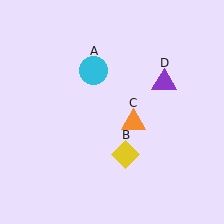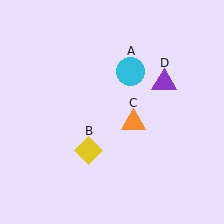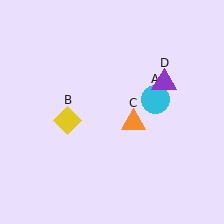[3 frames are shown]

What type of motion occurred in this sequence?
The cyan circle (object A), yellow diamond (object B) rotated clockwise around the center of the scene.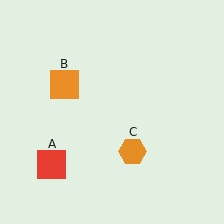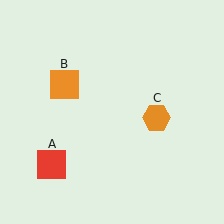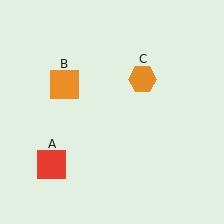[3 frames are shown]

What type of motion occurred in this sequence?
The orange hexagon (object C) rotated counterclockwise around the center of the scene.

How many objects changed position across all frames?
1 object changed position: orange hexagon (object C).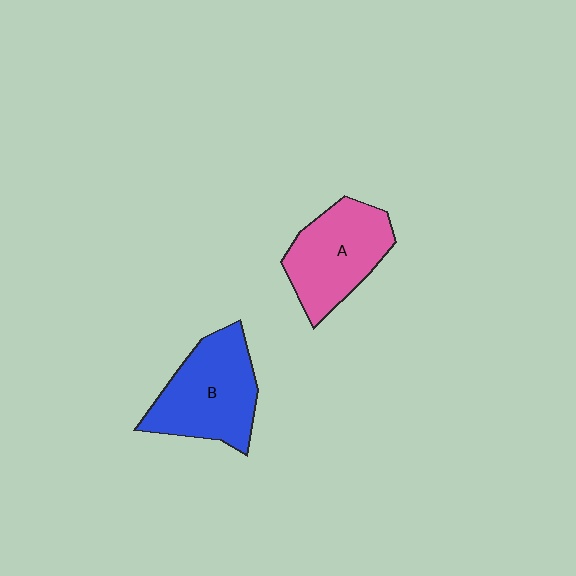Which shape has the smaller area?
Shape A (pink).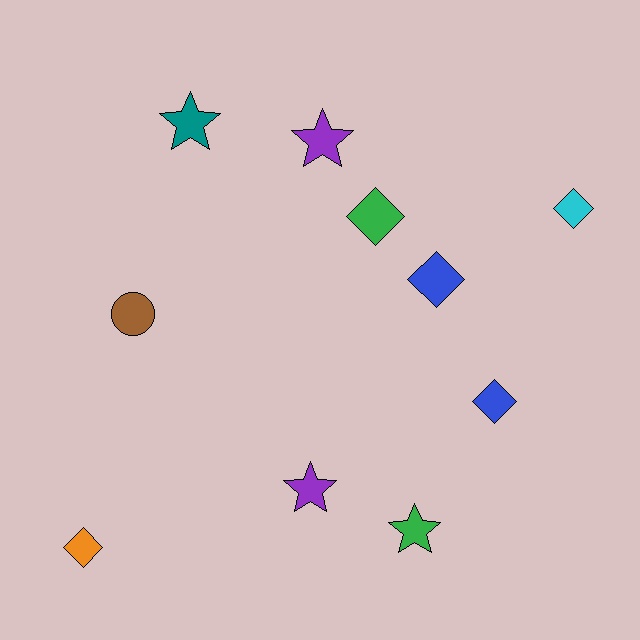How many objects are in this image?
There are 10 objects.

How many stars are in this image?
There are 4 stars.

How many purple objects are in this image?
There are 2 purple objects.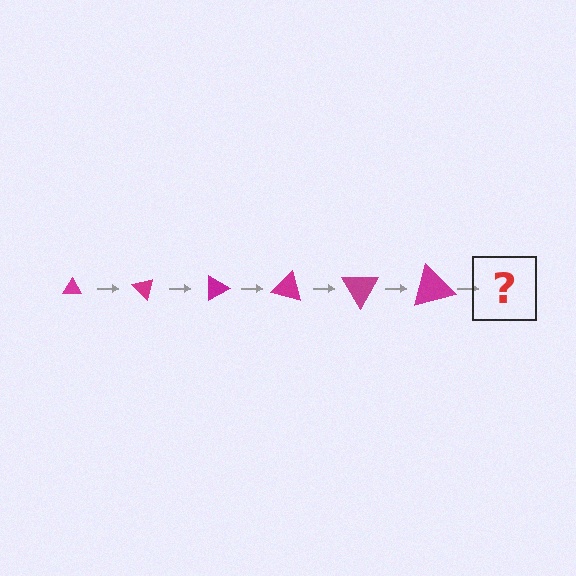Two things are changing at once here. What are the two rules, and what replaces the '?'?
The two rules are that the triangle grows larger each step and it rotates 45 degrees each step. The '?' should be a triangle, larger than the previous one and rotated 270 degrees from the start.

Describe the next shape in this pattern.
It should be a triangle, larger than the previous one and rotated 270 degrees from the start.